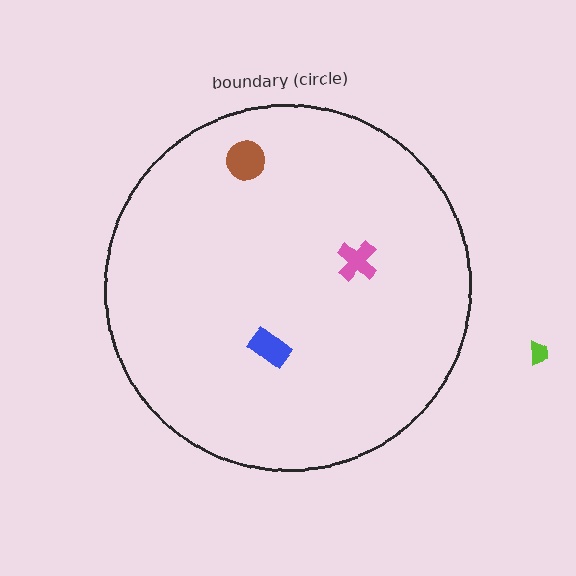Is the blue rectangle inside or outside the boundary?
Inside.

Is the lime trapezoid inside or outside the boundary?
Outside.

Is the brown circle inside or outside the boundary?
Inside.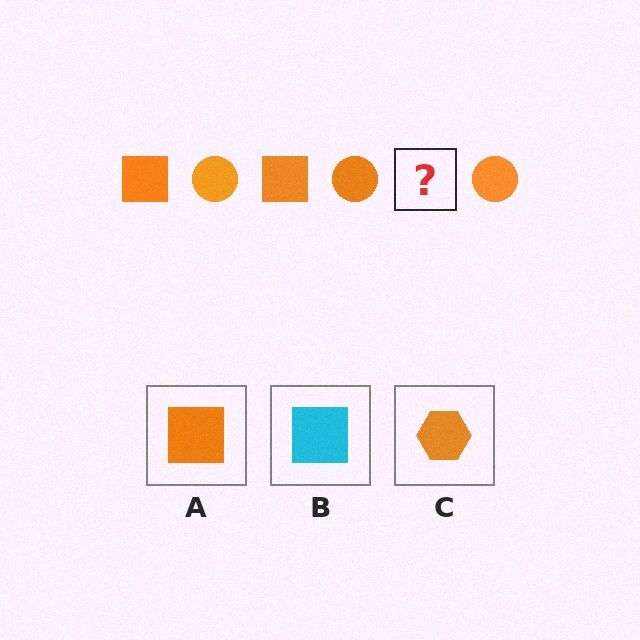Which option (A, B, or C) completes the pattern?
A.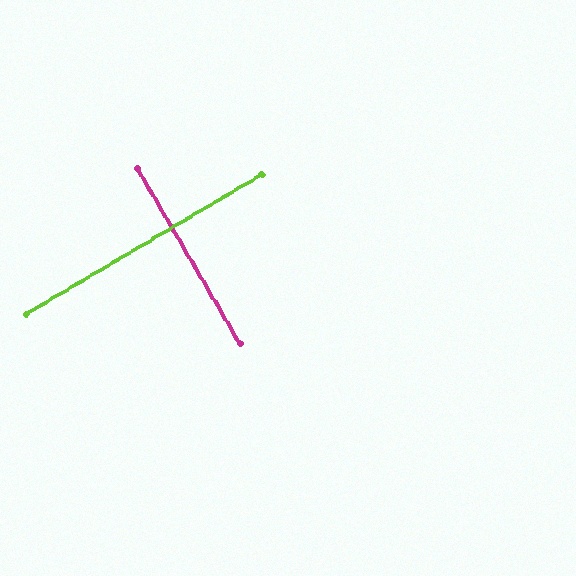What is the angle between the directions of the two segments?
Approximately 90 degrees.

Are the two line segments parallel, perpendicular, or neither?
Perpendicular — they meet at approximately 90°.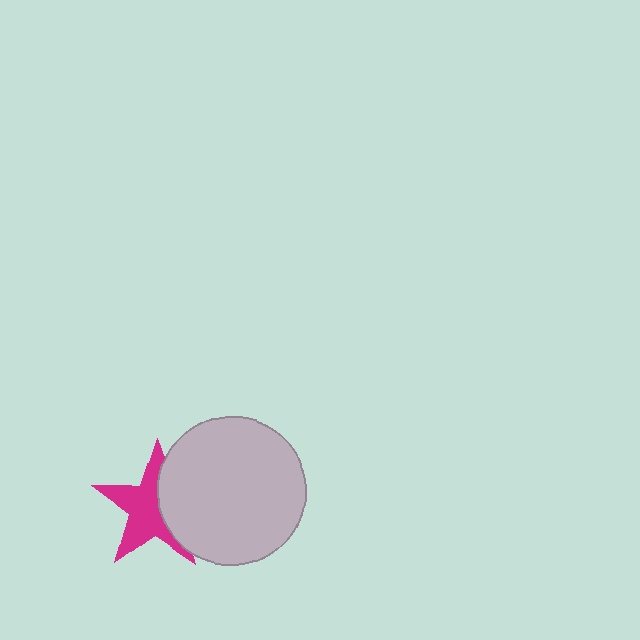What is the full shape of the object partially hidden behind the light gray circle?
The partially hidden object is a magenta star.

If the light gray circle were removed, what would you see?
You would see the complete magenta star.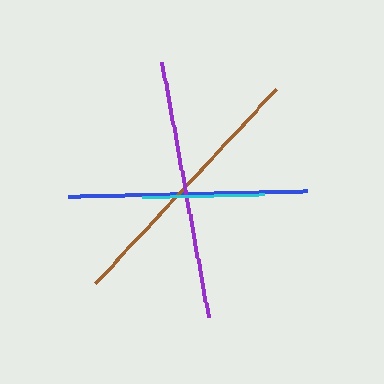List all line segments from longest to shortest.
From longest to shortest: brown, purple, blue, cyan.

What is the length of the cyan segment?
The cyan segment is approximately 121 pixels long.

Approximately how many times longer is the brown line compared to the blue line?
The brown line is approximately 1.1 times the length of the blue line.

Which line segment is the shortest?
The cyan line is the shortest at approximately 121 pixels.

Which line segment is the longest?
The brown line is the longest at approximately 266 pixels.